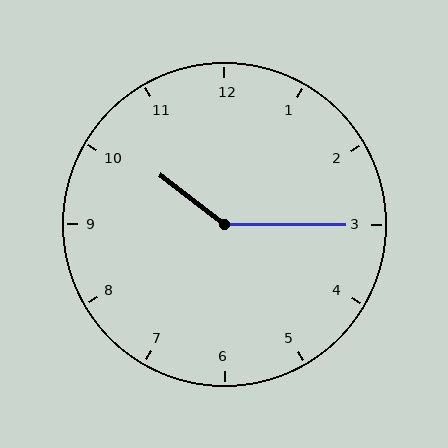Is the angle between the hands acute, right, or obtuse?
It is obtuse.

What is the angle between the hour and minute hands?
Approximately 142 degrees.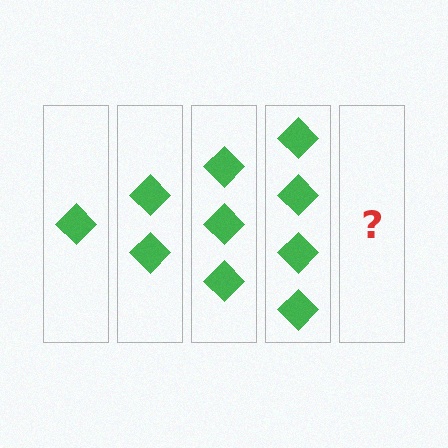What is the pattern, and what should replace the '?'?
The pattern is that each step adds one more diamond. The '?' should be 5 diamonds.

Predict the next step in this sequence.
The next step is 5 diamonds.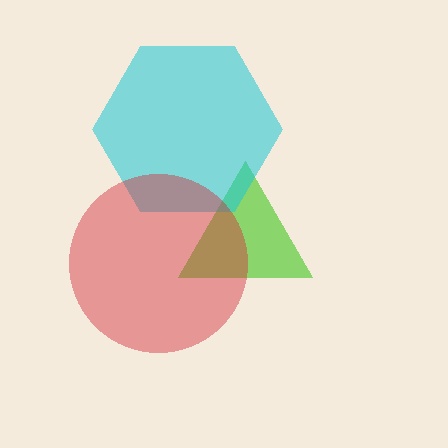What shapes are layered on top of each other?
The layered shapes are: a lime triangle, a cyan hexagon, a red circle.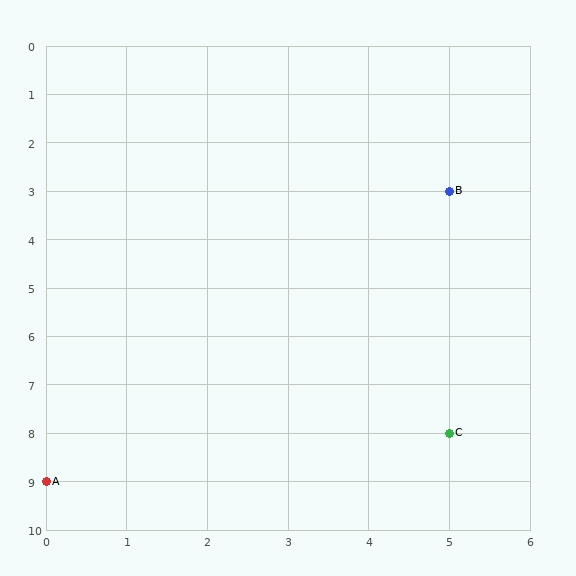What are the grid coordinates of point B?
Point B is at grid coordinates (5, 3).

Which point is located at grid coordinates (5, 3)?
Point B is at (5, 3).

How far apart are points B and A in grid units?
Points B and A are 5 columns and 6 rows apart (about 7.8 grid units diagonally).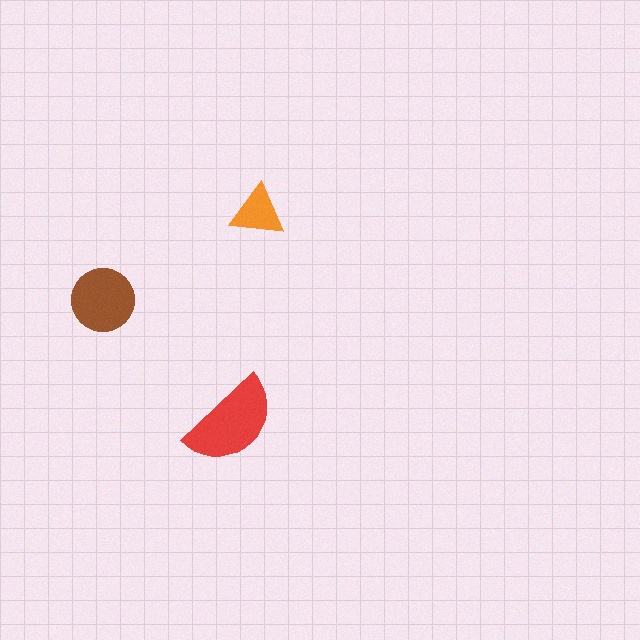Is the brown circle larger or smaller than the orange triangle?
Larger.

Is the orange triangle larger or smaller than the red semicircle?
Smaller.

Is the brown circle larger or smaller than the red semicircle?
Smaller.